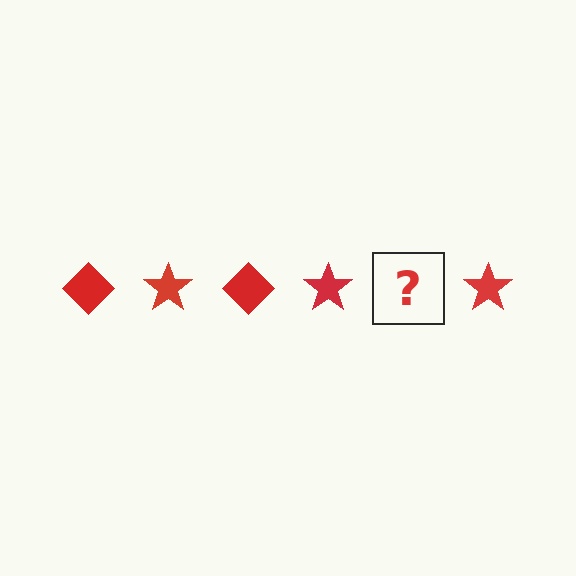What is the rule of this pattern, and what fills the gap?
The rule is that the pattern cycles through diamond, star shapes in red. The gap should be filled with a red diamond.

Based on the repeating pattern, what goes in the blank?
The blank should be a red diamond.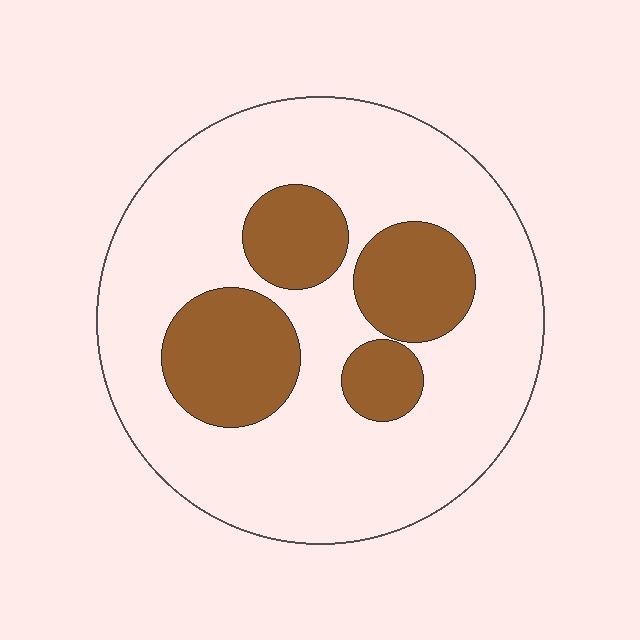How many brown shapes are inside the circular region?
4.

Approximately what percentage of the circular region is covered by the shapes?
Approximately 25%.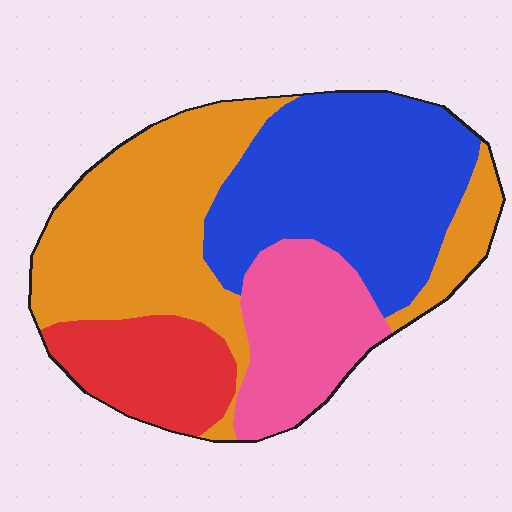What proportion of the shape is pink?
Pink takes up about one sixth (1/6) of the shape.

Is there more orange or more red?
Orange.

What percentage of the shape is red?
Red covers around 15% of the shape.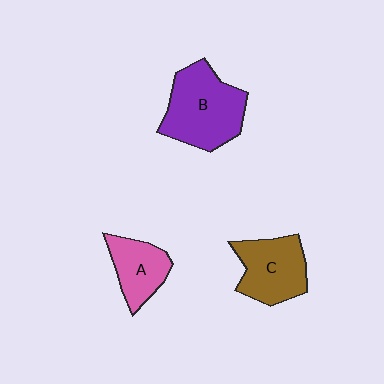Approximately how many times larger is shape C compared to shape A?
Approximately 1.3 times.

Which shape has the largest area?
Shape B (purple).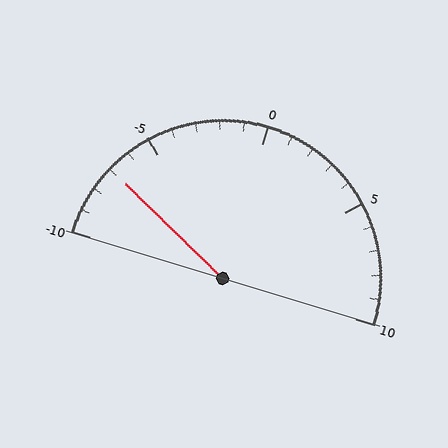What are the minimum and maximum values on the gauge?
The gauge ranges from -10 to 10.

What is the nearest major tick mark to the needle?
The nearest major tick mark is -5.